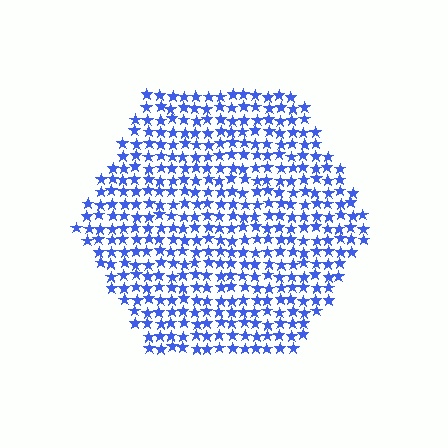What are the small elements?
The small elements are stars.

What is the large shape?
The large shape is a hexagon.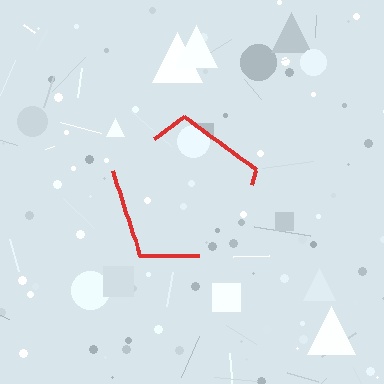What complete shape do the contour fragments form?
The contour fragments form a pentagon.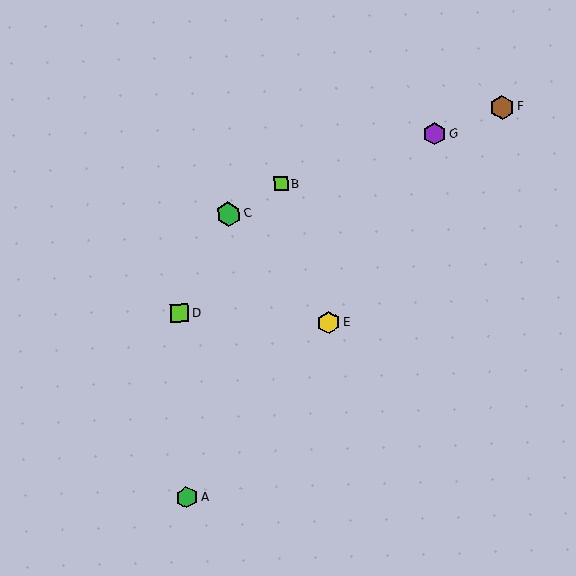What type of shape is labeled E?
Shape E is a yellow hexagon.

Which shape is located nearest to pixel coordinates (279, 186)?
The lime square (labeled B) at (281, 184) is nearest to that location.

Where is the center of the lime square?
The center of the lime square is at (179, 313).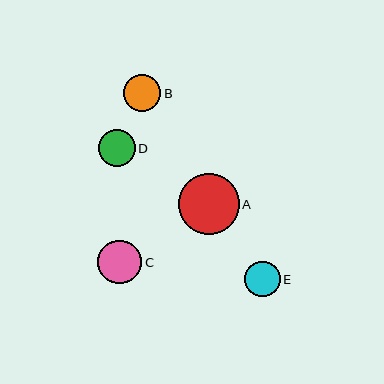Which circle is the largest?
Circle A is the largest with a size of approximately 60 pixels.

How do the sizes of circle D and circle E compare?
Circle D and circle E are approximately the same size.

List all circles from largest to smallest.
From largest to smallest: A, C, B, D, E.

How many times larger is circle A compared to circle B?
Circle A is approximately 1.6 times the size of circle B.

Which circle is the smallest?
Circle E is the smallest with a size of approximately 35 pixels.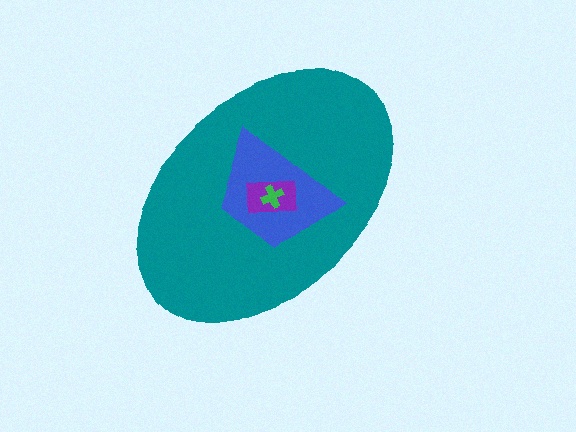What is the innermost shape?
The green cross.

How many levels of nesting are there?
4.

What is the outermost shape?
The teal ellipse.